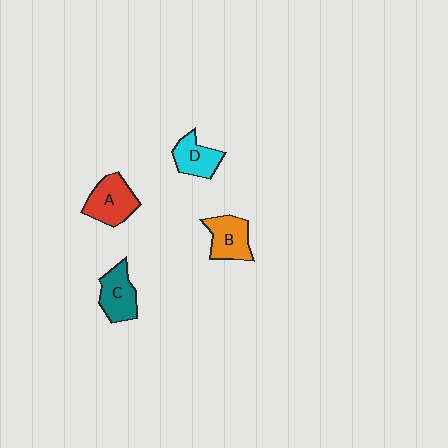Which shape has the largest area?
Shape A (red).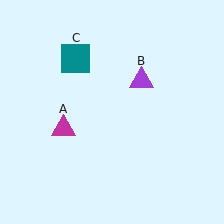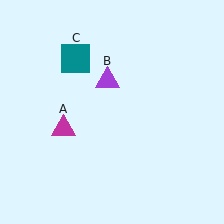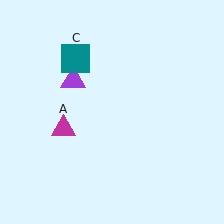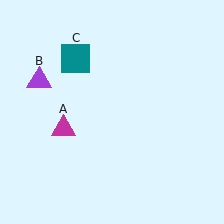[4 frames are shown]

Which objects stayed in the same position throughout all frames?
Magenta triangle (object A) and teal square (object C) remained stationary.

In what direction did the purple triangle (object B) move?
The purple triangle (object B) moved left.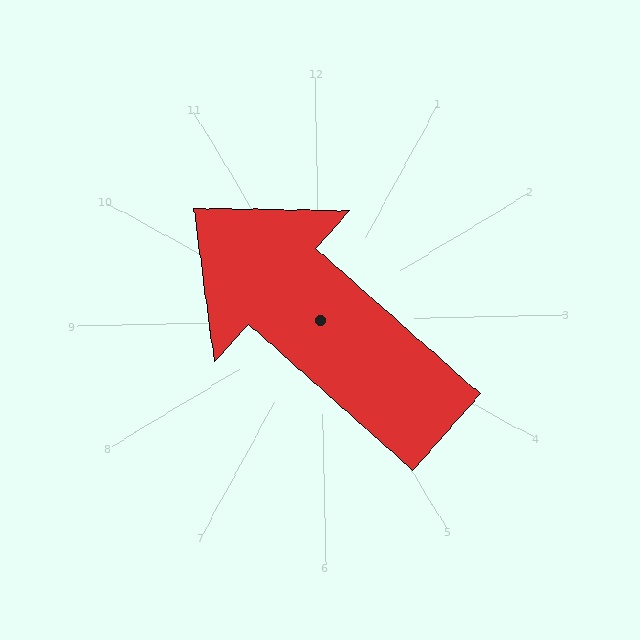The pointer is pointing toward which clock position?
Roughly 10 o'clock.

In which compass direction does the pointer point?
Northwest.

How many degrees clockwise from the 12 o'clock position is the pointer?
Approximately 313 degrees.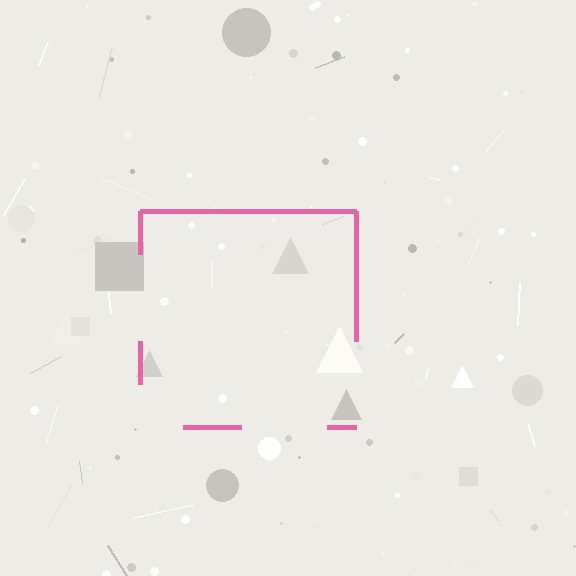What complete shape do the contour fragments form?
The contour fragments form a square.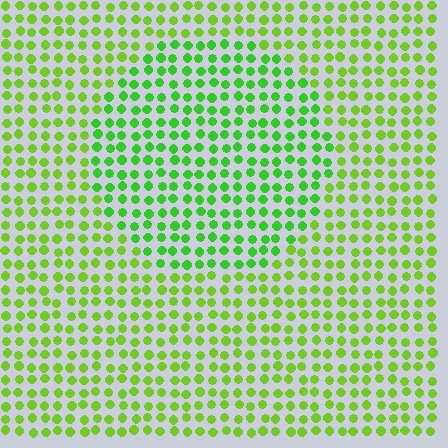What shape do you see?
I see a circle.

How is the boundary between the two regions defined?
The boundary is defined purely by a slight shift in hue (about 24 degrees). Spacing, size, and orientation are identical on both sides.